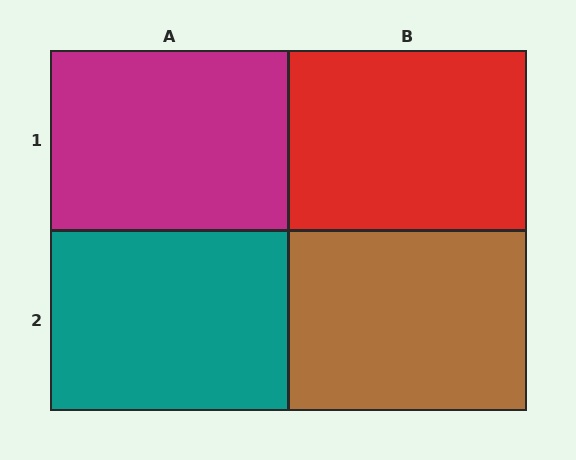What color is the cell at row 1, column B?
Red.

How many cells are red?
1 cell is red.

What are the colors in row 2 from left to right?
Teal, brown.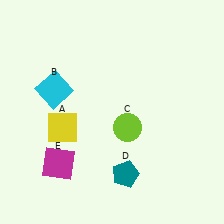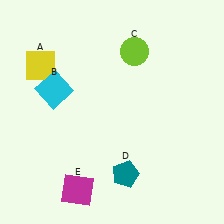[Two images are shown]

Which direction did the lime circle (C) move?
The lime circle (C) moved up.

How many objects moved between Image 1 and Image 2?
3 objects moved between the two images.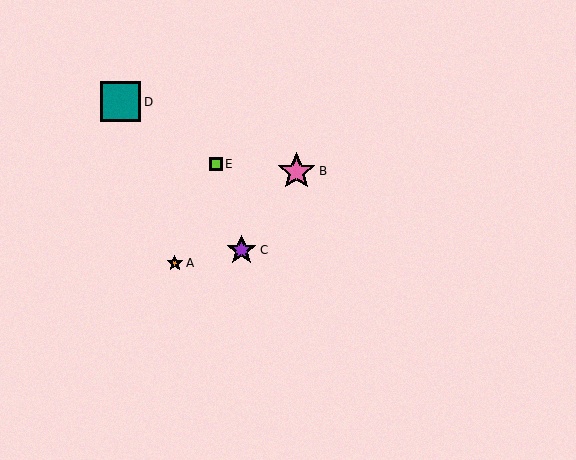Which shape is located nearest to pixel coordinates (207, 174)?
The lime square (labeled E) at (216, 164) is nearest to that location.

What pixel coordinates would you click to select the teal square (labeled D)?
Click at (120, 102) to select the teal square D.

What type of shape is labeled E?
Shape E is a lime square.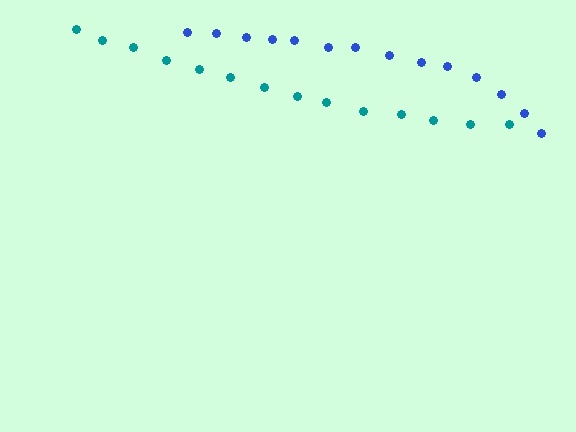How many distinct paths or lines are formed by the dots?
There are 2 distinct paths.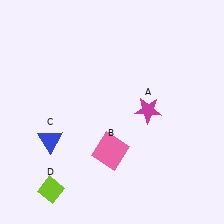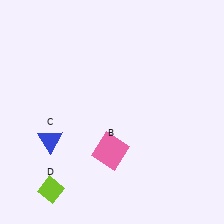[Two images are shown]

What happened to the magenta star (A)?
The magenta star (A) was removed in Image 2. It was in the top-right area of Image 1.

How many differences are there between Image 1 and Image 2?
There is 1 difference between the two images.